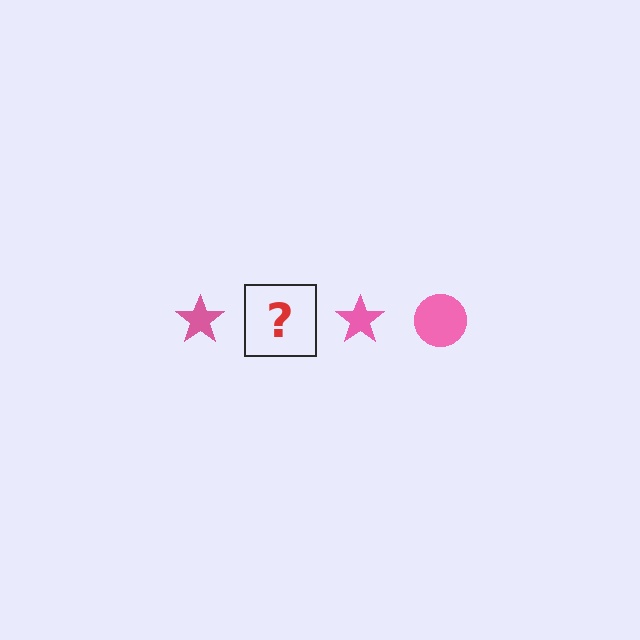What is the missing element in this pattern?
The missing element is a pink circle.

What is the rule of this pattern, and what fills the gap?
The rule is that the pattern cycles through star, circle shapes in pink. The gap should be filled with a pink circle.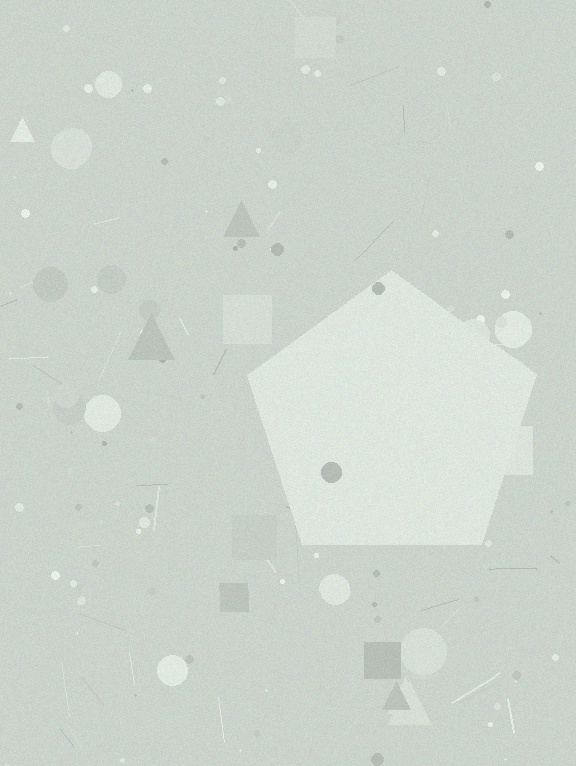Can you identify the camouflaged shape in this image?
The camouflaged shape is a pentagon.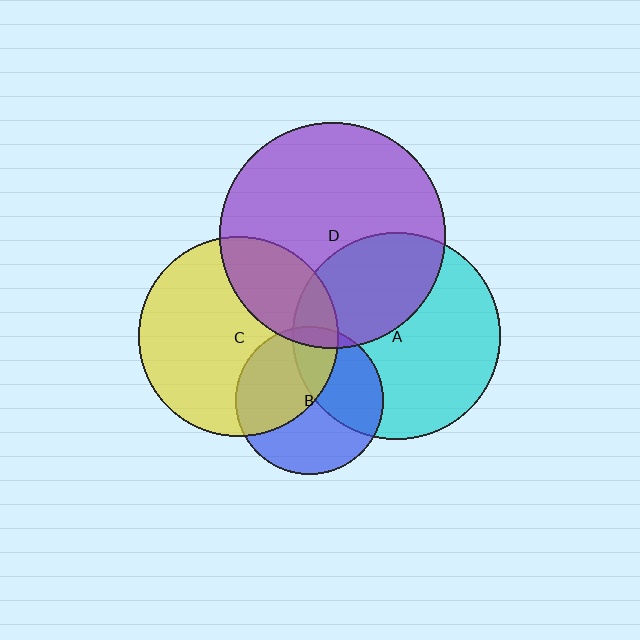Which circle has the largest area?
Circle D (purple).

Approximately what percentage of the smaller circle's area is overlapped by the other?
Approximately 40%.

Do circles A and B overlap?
Yes.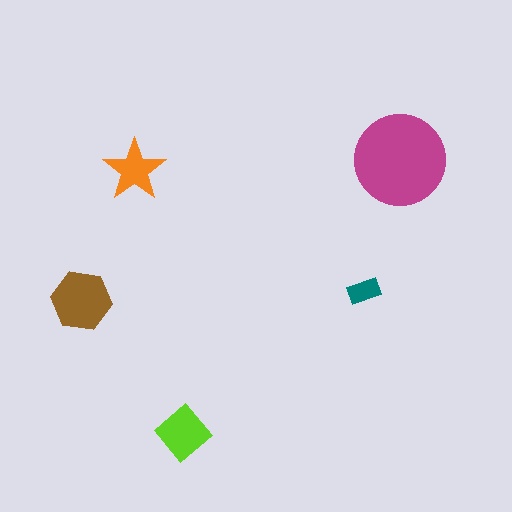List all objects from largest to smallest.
The magenta circle, the brown hexagon, the lime diamond, the orange star, the teal rectangle.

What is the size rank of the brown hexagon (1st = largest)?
2nd.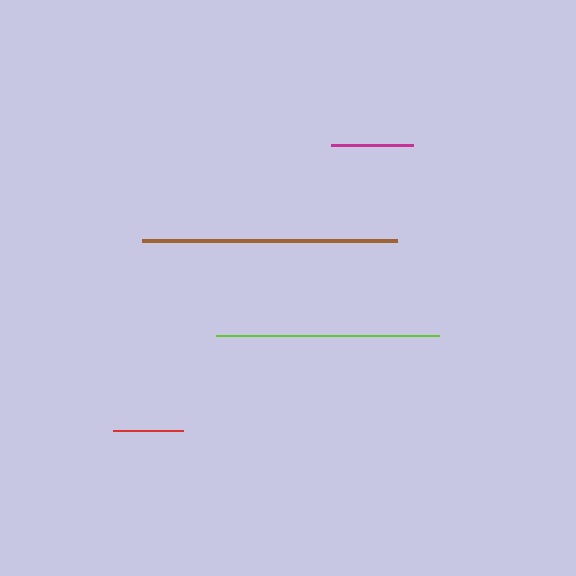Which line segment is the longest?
The brown line is the longest at approximately 255 pixels.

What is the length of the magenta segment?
The magenta segment is approximately 83 pixels long.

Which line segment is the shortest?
The red line is the shortest at approximately 70 pixels.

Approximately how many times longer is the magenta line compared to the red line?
The magenta line is approximately 1.2 times the length of the red line.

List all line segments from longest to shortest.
From longest to shortest: brown, lime, magenta, red.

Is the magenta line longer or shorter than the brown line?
The brown line is longer than the magenta line.